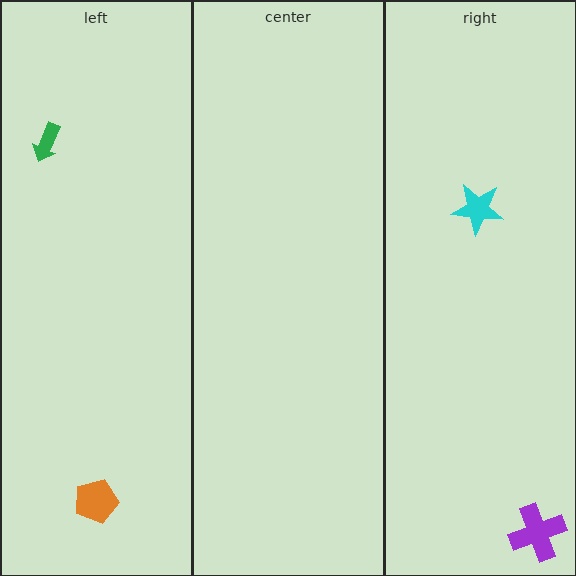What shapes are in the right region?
The cyan star, the purple cross.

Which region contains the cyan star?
The right region.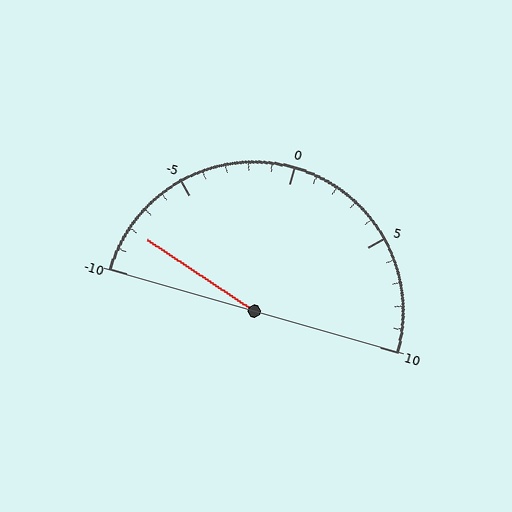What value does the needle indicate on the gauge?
The needle indicates approximately -8.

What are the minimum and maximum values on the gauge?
The gauge ranges from -10 to 10.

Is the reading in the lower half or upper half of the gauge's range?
The reading is in the lower half of the range (-10 to 10).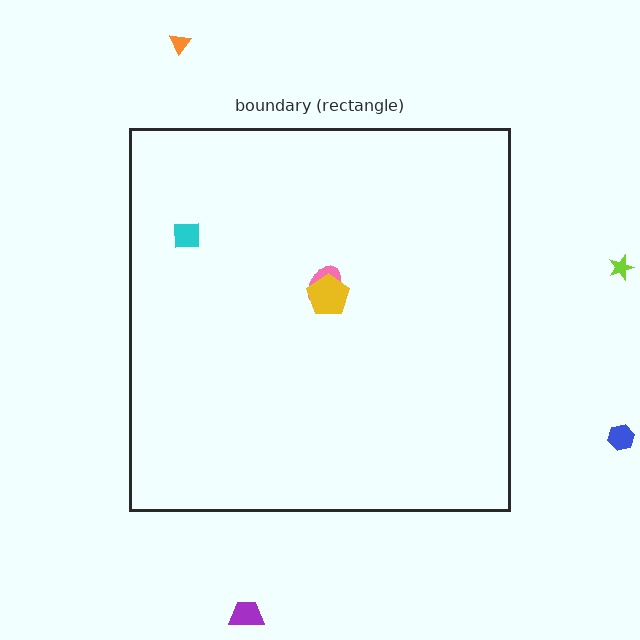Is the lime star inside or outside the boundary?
Outside.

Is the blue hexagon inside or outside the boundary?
Outside.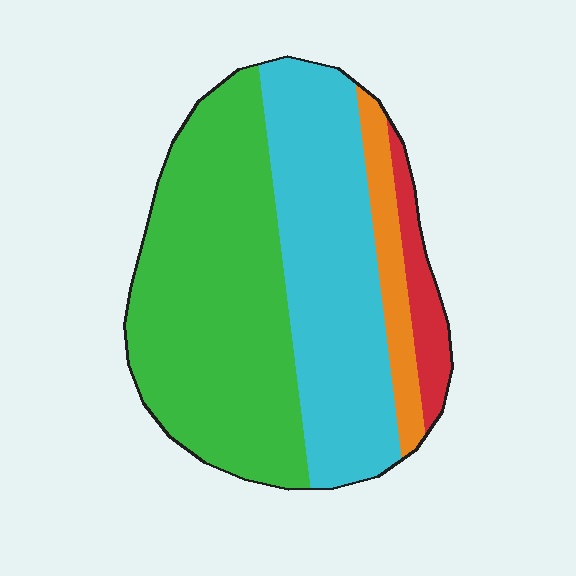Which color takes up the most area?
Green, at roughly 50%.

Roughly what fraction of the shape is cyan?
Cyan takes up about three eighths (3/8) of the shape.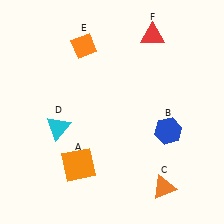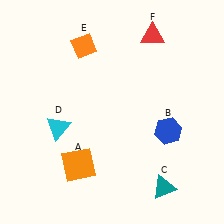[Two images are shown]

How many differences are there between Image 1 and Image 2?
There is 1 difference between the two images.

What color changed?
The triangle (C) changed from orange in Image 1 to teal in Image 2.